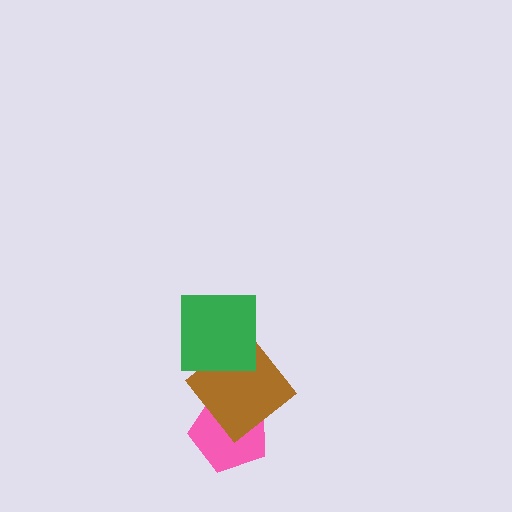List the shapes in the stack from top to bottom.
From top to bottom: the green square, the brown diamond, the pink pentagon.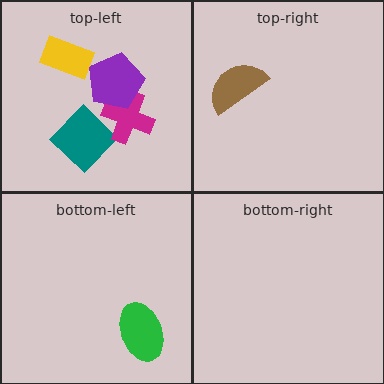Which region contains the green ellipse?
The bottom-left region.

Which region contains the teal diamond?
The top-left region.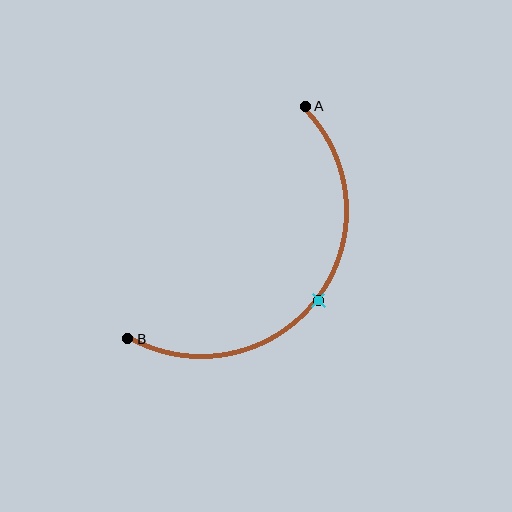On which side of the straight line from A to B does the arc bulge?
The arc bulges below and to the right of the straight line connecting A and B.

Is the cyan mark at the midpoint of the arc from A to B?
Yes. The cyan mark lies on the arc at equal arc-length from both A and B — it is the arc midpoint.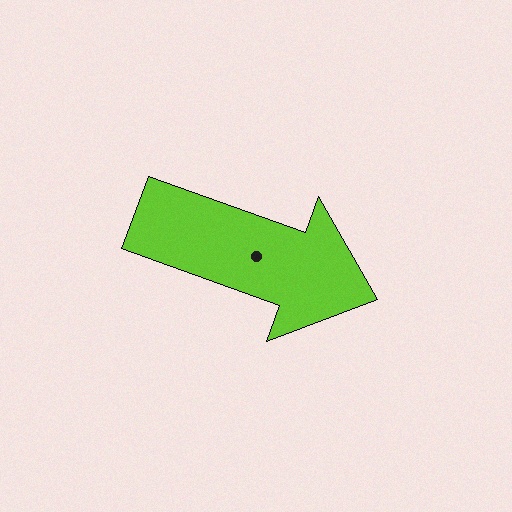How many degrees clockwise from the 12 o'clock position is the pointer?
Approximately 110 degrees.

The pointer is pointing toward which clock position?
Roughly 4 o'clock.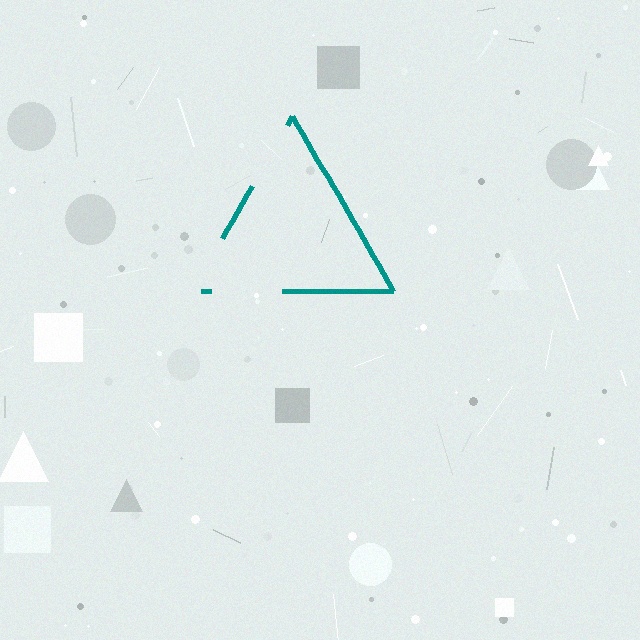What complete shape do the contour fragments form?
The contour fragments form a triangle.